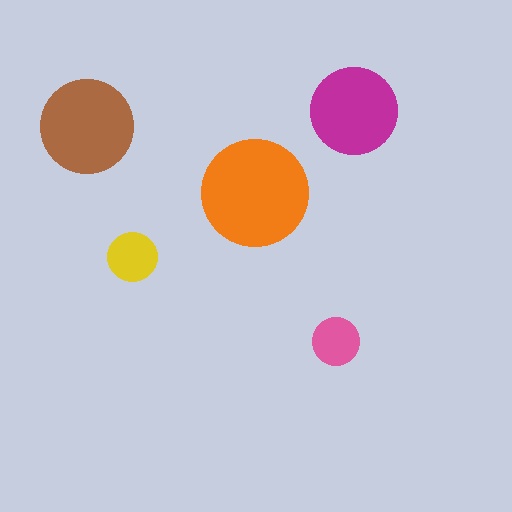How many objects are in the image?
There are 5 objects in the image.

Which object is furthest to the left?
The brown circle is leftmost.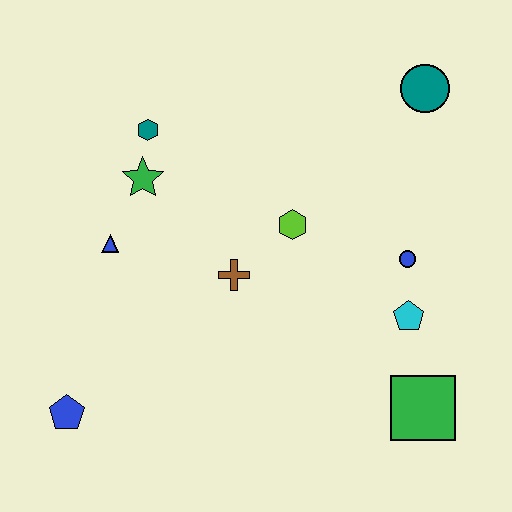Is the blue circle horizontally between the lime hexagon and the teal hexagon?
No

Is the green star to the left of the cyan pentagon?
Yes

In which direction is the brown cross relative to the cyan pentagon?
The brown cross is to the left of the cyan pentagon.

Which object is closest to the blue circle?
The cyan pentagon is closest to the blue circle.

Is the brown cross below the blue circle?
Yes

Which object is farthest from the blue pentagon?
The teal circle is farthest from the blue pentagon.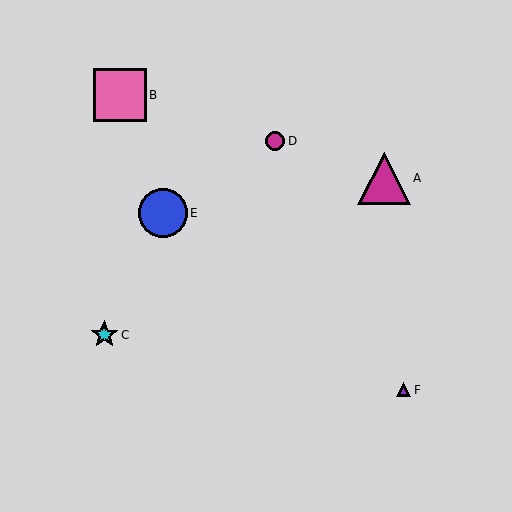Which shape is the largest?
The pink square (labeled B) is the largest.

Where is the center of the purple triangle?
The center of the purple triangle is at (404, 390).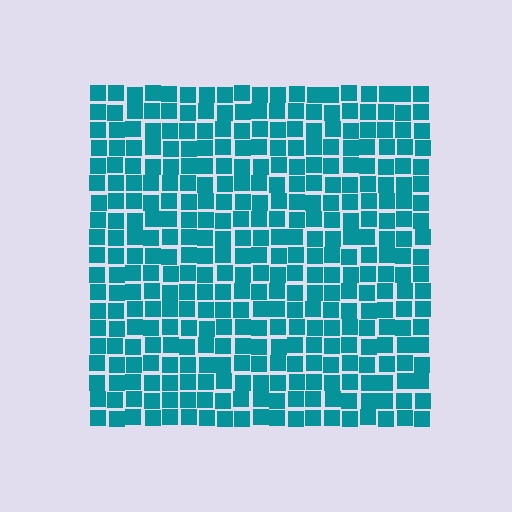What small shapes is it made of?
It is made of small squares.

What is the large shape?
The large shape is a square.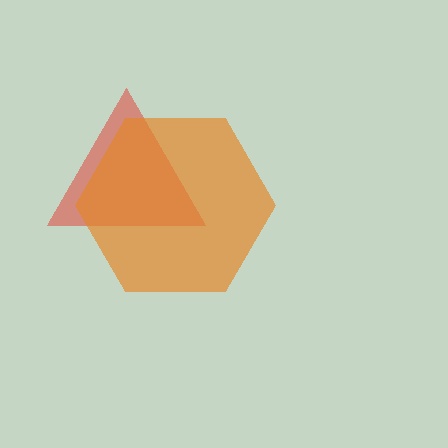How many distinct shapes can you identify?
There are 2 distinct shapes: a red triangle, an orange hexagon.